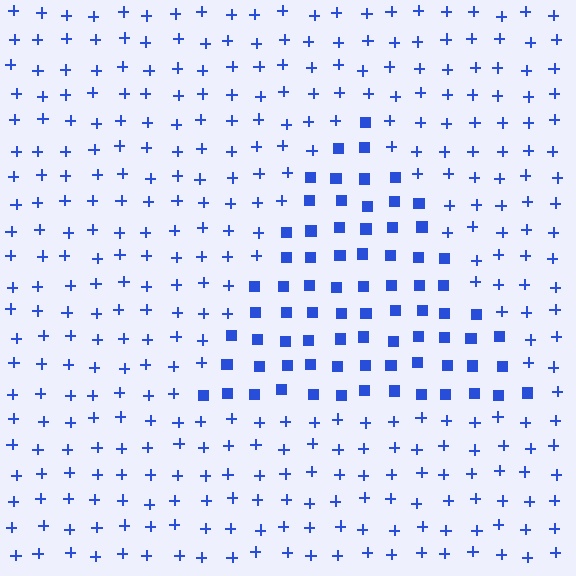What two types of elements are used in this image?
The image uses squares inside the triangle region and plus signs outside it.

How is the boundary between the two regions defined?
The boundary is defined by a change in element shape: squares inside vs. plus signs outside. All elements share the same color and spacing.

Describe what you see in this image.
The image is filled with small blue elements arranged in a uniform grid. A triangle-shaped region contains squares, while the surrounding area contains plus signs. The boundary is defined purely by the change in element shape.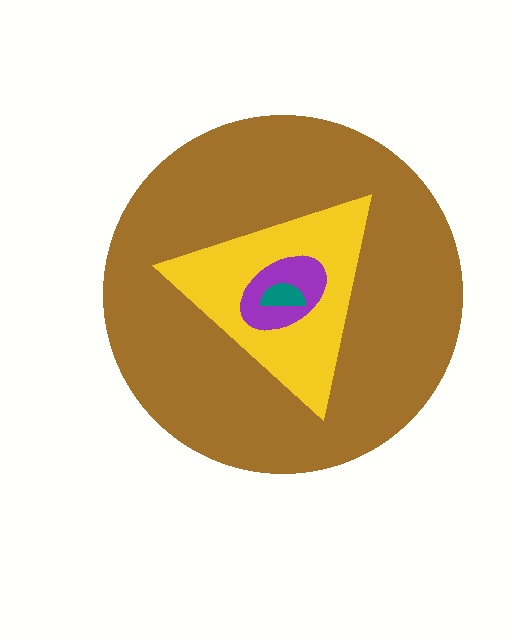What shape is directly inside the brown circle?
The yellow triangle.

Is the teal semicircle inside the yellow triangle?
Yes.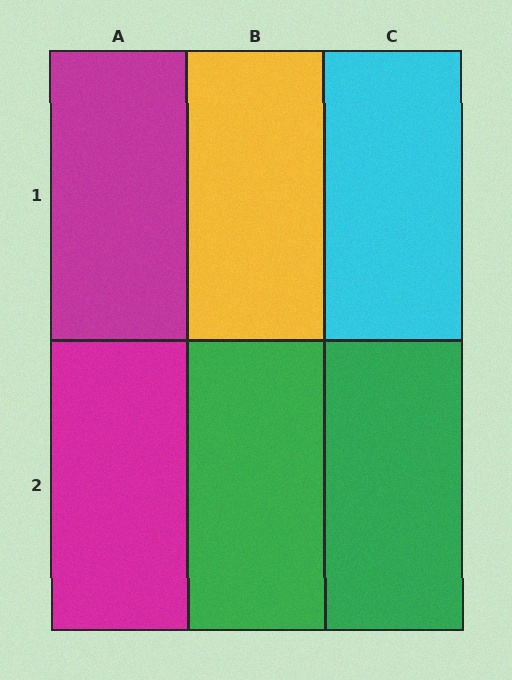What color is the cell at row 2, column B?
Green.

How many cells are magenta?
2 cells are magenta.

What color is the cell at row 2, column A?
Magenta.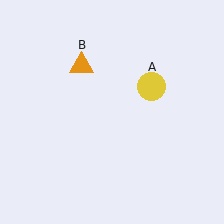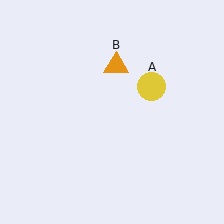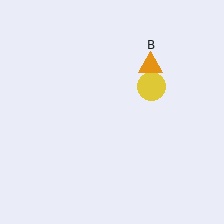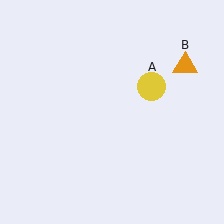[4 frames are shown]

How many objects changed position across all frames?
1 object changed position: orange triangle (object B).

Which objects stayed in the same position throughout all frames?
Yellow circle (object A) remained stationary.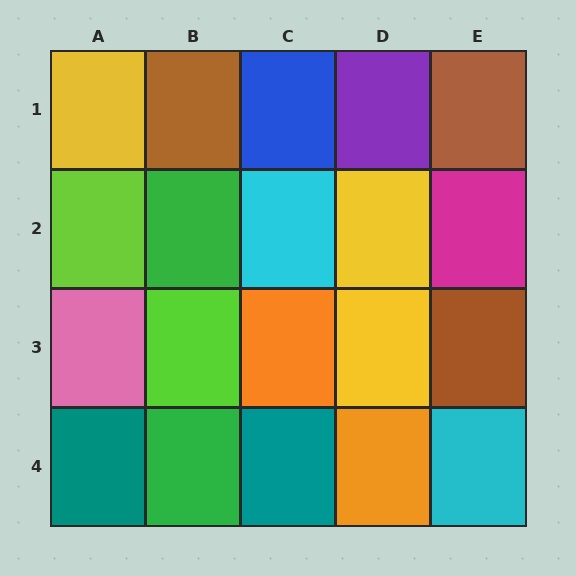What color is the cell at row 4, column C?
Teal.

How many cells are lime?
2 cells are lime.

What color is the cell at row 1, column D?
Purple.